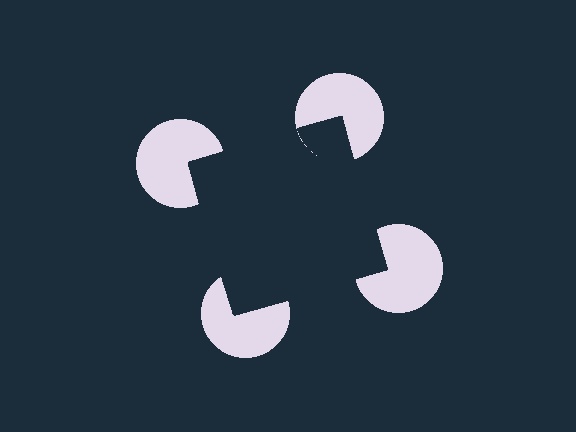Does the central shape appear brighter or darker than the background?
It typically appears slightly darker than the background, even though no actual brightness change is drawn.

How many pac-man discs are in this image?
There are 4 — one at each vertex of the illusory square.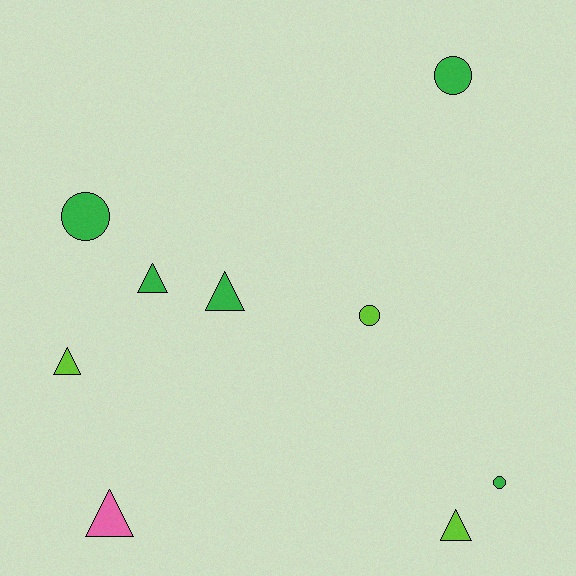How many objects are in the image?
There are 9 objects.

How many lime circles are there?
There is 1 lime circle.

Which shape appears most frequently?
Triangle, with 5 objects.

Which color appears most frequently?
Green, with 5 objects.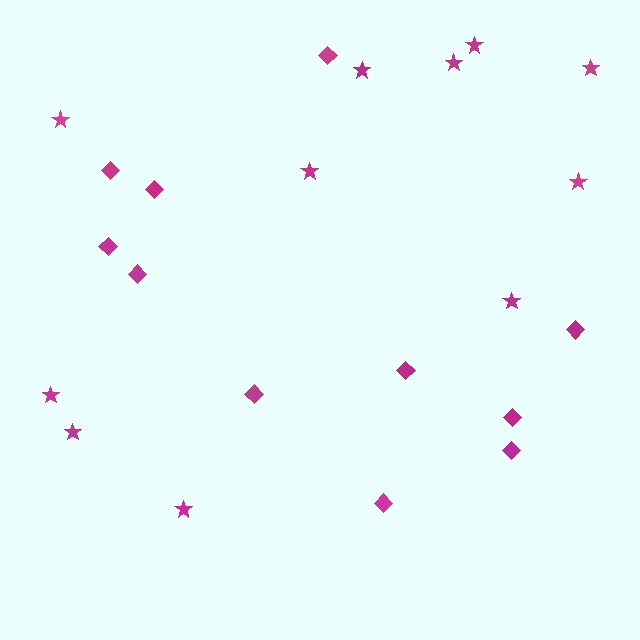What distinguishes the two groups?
There are 2 groups: one group of diamonds (11) and one group of stars (11).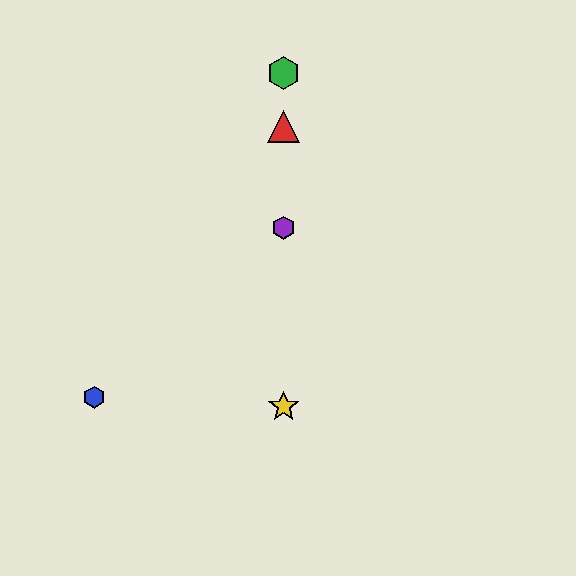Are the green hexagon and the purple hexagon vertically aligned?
Yes, both are at x≈284.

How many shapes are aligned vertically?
4 shapes (the red triangle, the green hexagon, the yellow star, the purple hexagon) are aligned vertically.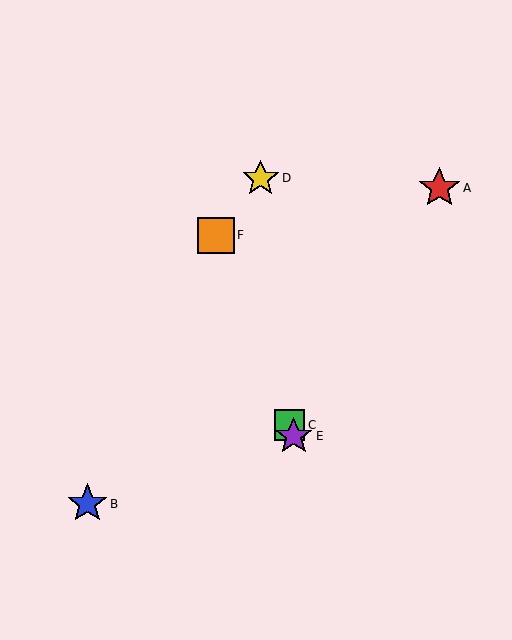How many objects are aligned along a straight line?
3 objects (C, E, F) are aligned along a straight line.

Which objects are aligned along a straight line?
Objects C, E, F are aligned along a straight line.